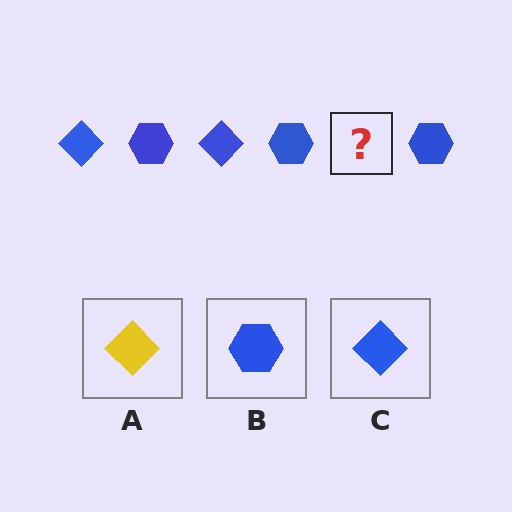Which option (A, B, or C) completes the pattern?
C.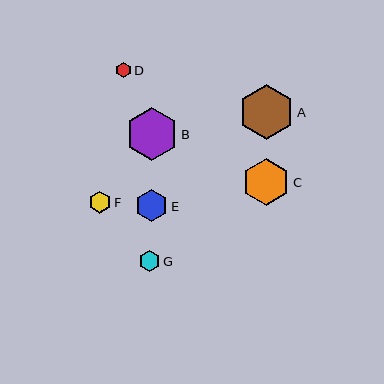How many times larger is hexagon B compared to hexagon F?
Hexagon B is approximately 2.4 times the size of hexagon F.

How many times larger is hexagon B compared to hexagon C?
Hexagon B is approximately 1.1 times the size of hexagon C.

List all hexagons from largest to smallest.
From largest to smallest: A, B, C, E, F, G, D.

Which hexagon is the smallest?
Hexagon D is the smallest with a size of approximately 15 pixels.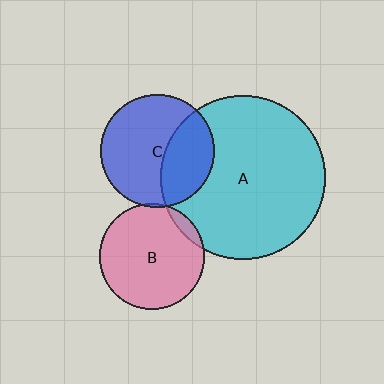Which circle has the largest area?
Circle A (cyan).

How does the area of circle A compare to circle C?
Approximately 2.1 times.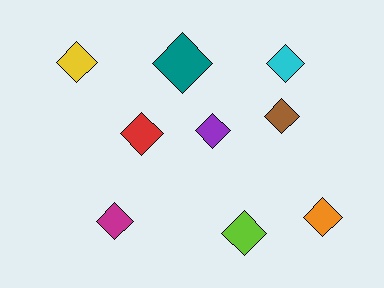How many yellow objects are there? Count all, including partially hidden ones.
There is 1 yellow object.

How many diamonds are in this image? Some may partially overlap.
There are 9 diamonds.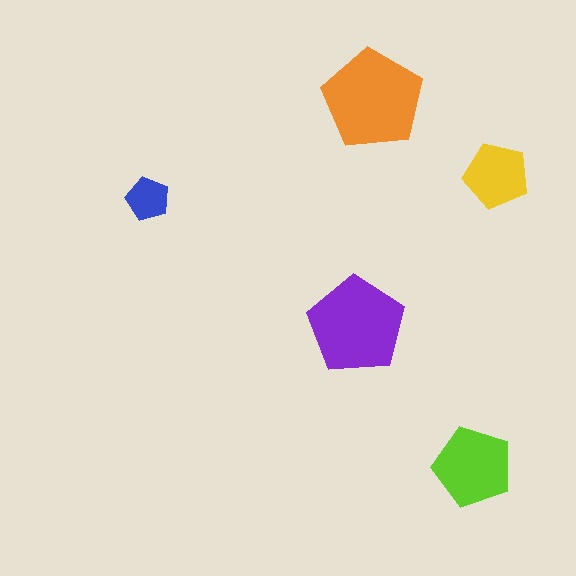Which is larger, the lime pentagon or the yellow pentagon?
The lime one.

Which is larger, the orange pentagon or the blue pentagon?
The orange one.